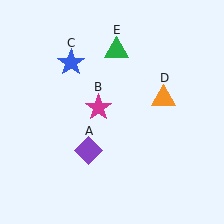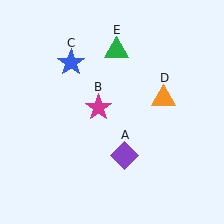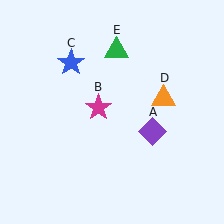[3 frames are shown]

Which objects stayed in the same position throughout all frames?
Magenta star (object B) and blue star (object C) and orange triangle (object D) and green triangle (object E) remained stationary.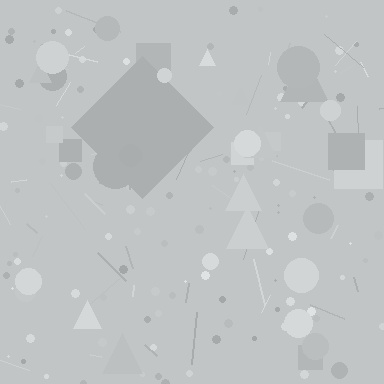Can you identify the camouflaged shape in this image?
The camouflaged shape is a diamond.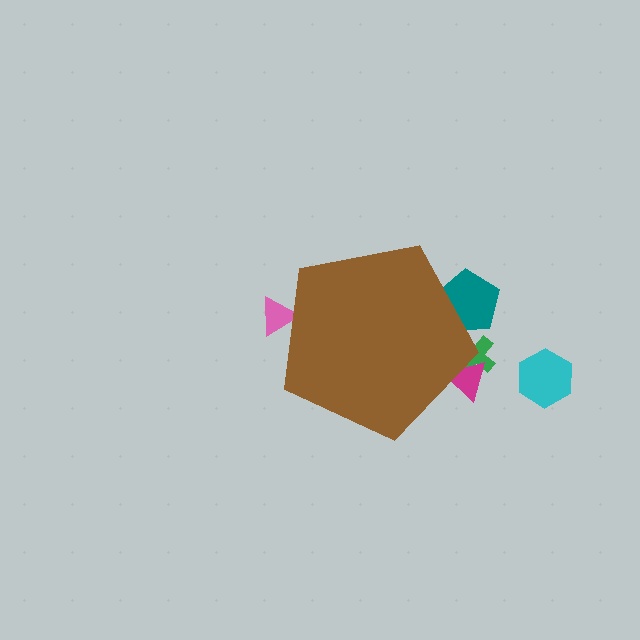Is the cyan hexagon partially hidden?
No, the cyan hexagon is fully visible.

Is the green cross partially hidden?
Yes, the green cross is partially hidden behind the brown pentagon.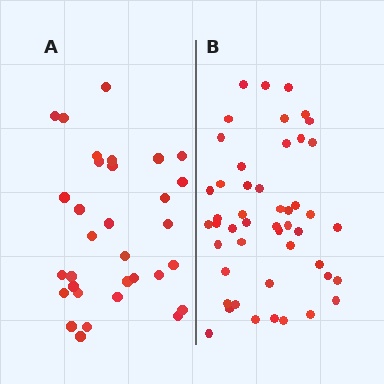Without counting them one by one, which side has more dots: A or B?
Region B (the right region) has more dots.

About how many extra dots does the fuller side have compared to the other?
Region B has approximately 15 more dots than region A.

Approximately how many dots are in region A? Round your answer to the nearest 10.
About 30 dots. (The exact count is 32, which rounds to 30.)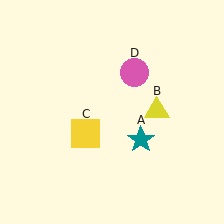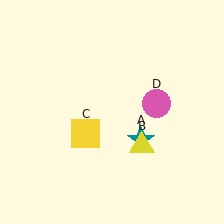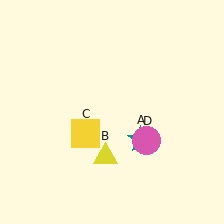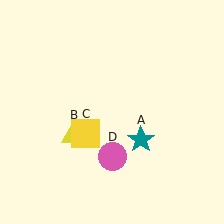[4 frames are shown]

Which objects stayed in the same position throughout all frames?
Teal star (object A) and yellow square (object C) remained stationary.